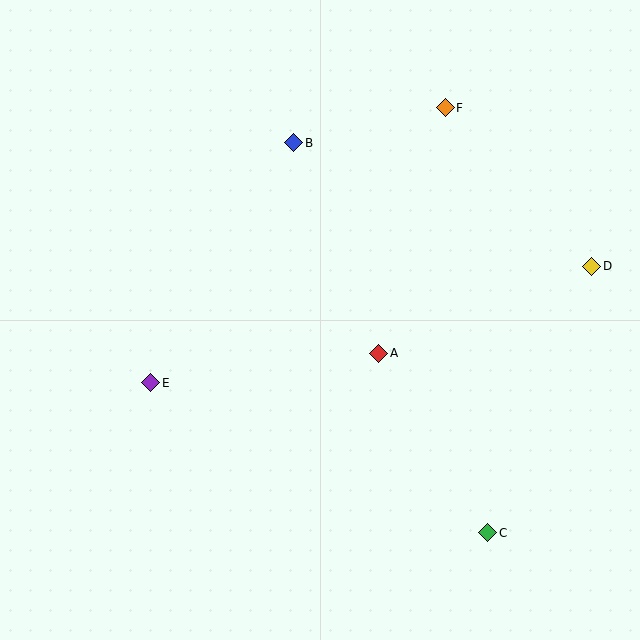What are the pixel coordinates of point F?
Point F is at (445, 108).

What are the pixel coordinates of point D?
Point D is at (592, 266).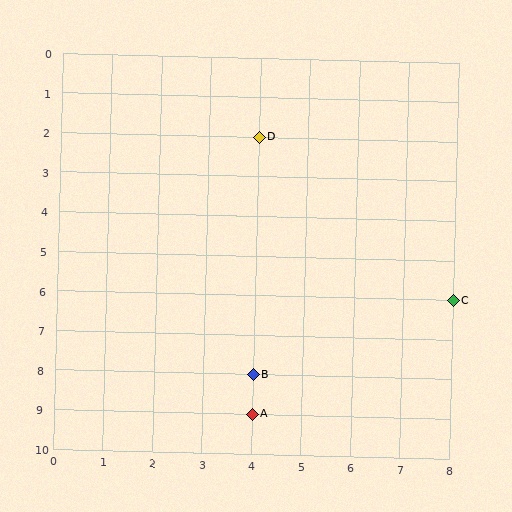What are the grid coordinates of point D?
Point D is at grid coordinates (4, 2).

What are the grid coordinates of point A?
Point A is at grid coordinates (4, 9).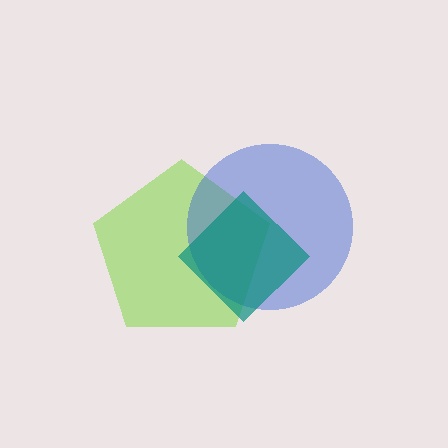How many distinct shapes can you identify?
There are 3 distinct shapes: a lime pentagon, a blue circle, a teal diamond.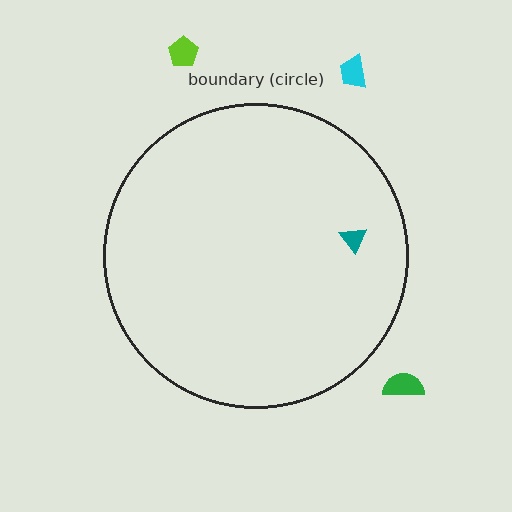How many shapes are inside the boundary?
1 inside, 3 outside.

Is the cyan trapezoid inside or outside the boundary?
Outside.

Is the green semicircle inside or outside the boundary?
Outside.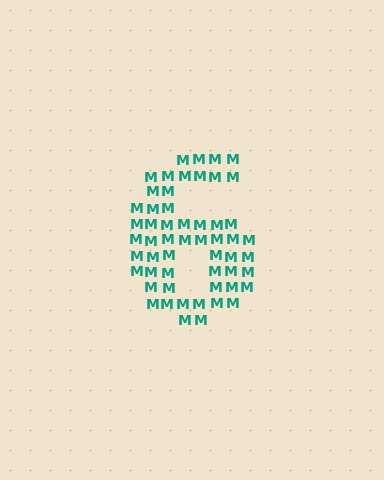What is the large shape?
The large shape is the digit 6.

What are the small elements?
The small elements are letter M's.